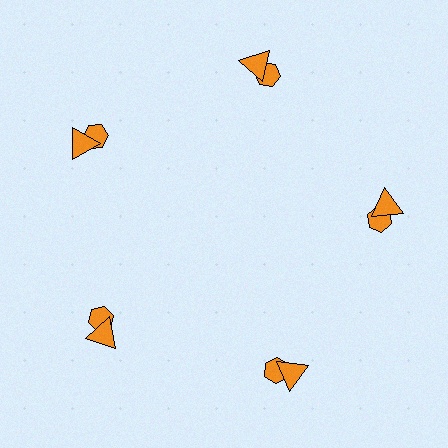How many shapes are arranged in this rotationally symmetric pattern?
There are 10 shapes, arranged in 5 groups of 2.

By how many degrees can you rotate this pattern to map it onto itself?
The pattern maps onto itself every 72 degrees of rotation.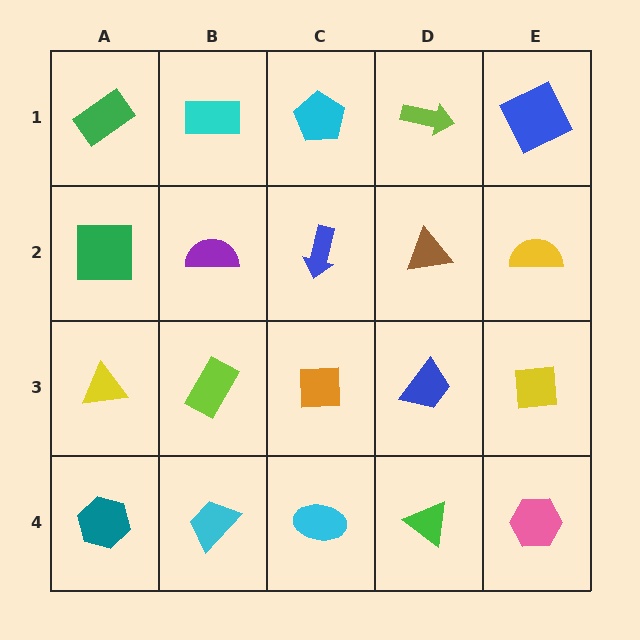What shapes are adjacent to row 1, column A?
A green square (row 2, column A), a cyan rectangle (row 1, column B).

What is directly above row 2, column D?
A lime arrow.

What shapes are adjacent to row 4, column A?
A yellow triangle (row 3, column A), a cyan trapezoid (row 4, column B).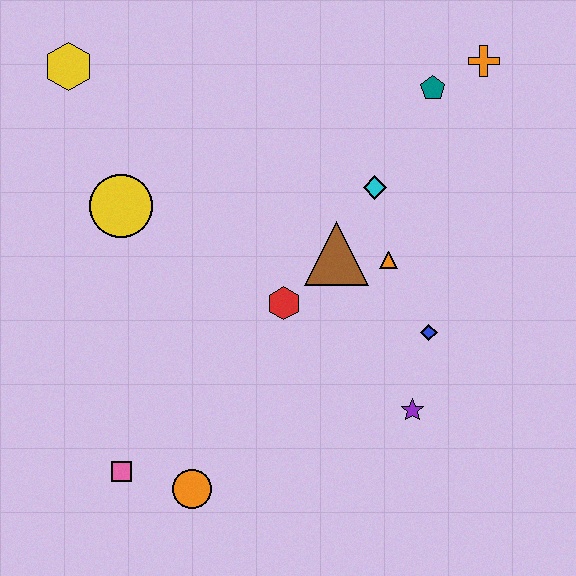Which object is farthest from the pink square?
The orange cross is farthest from the pink square.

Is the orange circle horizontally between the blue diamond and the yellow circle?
Yes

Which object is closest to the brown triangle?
The orange triangle is closest to the brown triangle.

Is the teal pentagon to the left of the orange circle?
No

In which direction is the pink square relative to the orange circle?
The pink square is to the left of the orange circle.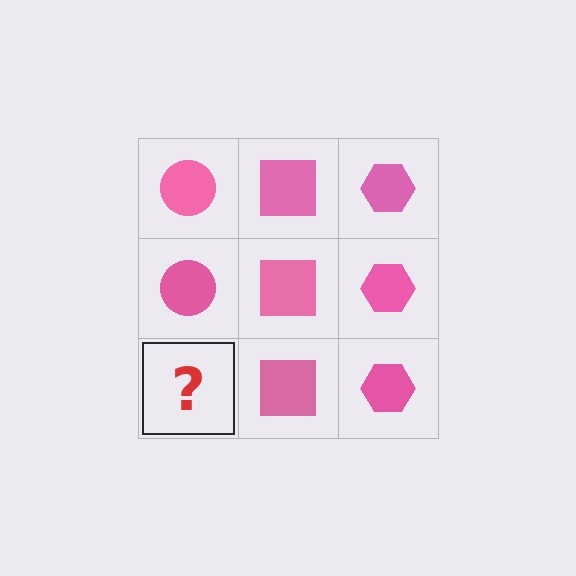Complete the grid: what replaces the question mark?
The question mark should be replaced with a pink circle.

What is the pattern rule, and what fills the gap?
The rule is that each column has a consistent shape. The gap should be filled with a pink circle.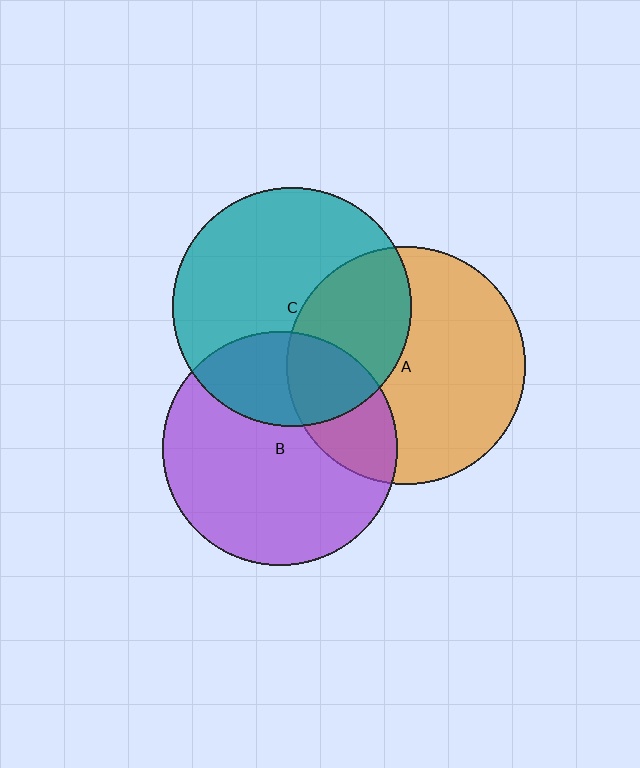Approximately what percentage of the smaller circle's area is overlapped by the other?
Approximately 25%.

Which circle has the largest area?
Circle A (orange).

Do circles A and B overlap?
Yes.